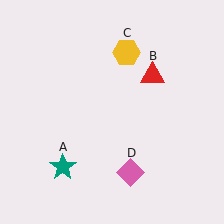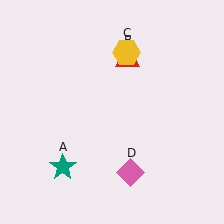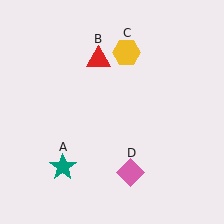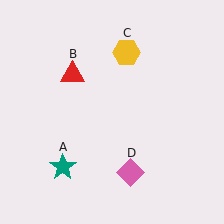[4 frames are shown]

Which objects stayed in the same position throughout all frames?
Teal star (object A) and yellow hexagon (object C) and pink diamond (object D) remained stationary.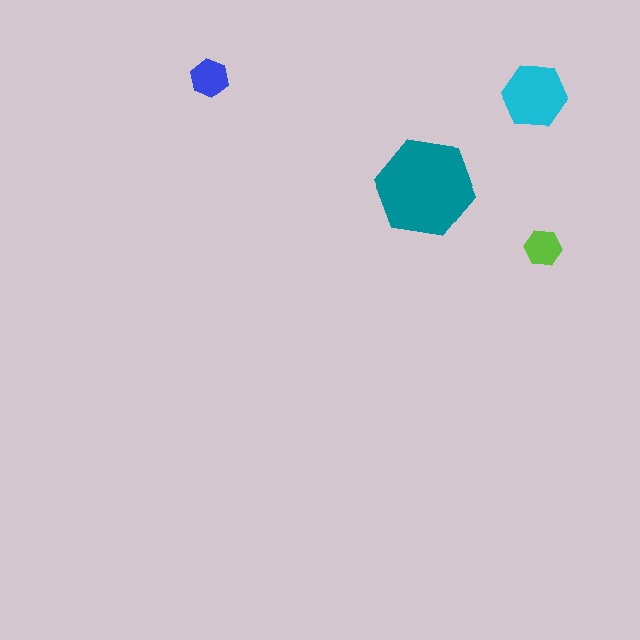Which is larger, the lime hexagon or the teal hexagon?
The teal one.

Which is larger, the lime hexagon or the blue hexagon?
The blue one.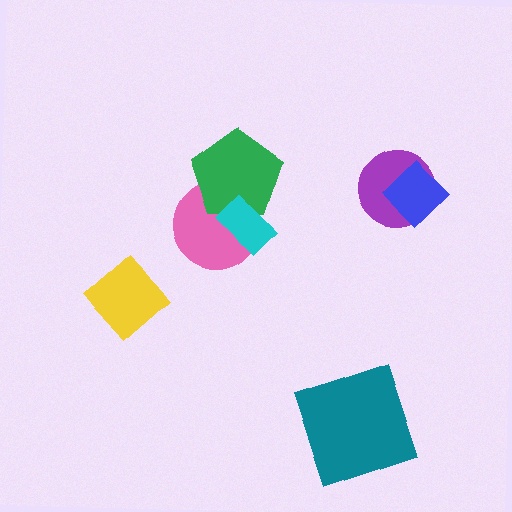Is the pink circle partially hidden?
Yes, it is partially covered by another shape.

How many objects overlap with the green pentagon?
2 objects overlap with the green pentagon.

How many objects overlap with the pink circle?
2 objects overlap with the pink circle.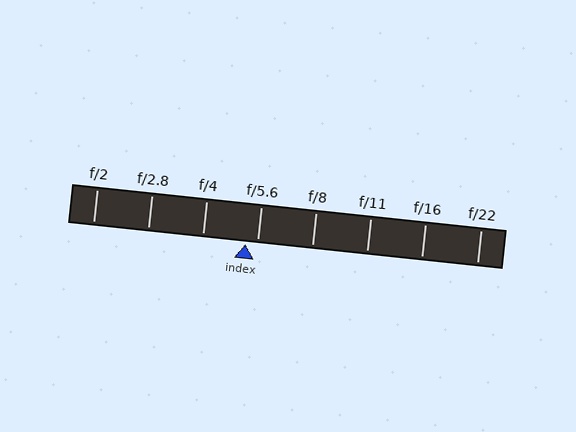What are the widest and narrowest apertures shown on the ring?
The widest aperture shown is f/2 and the narrowest is f/22.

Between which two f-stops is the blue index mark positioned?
The index mark is between f/4 and f/5.6.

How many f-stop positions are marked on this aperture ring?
There are 8 f-stop positions marked.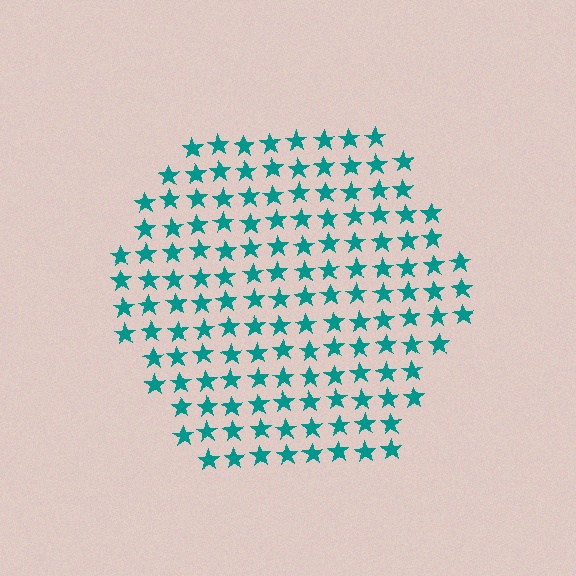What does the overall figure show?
The overall figure shows a hexagon.